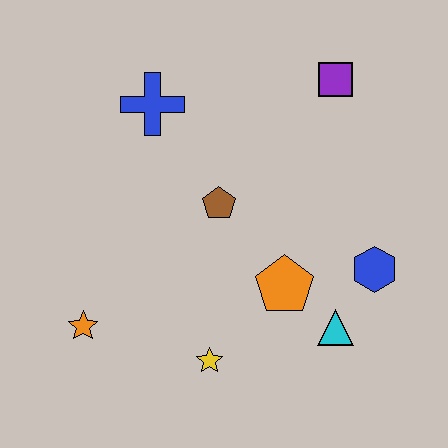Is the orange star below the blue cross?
Yes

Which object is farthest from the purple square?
The orange star is farthest from the purple square.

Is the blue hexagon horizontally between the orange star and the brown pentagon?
No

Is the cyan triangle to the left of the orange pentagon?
No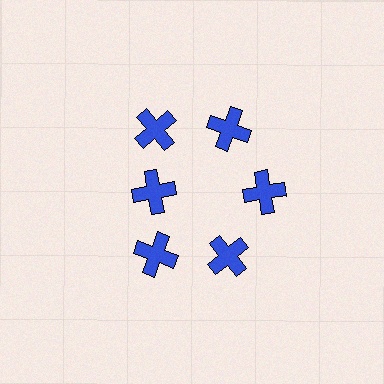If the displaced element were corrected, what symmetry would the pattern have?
It would have 6-fold rotational symmetry — the pattern would map onto itself every 60 degrees.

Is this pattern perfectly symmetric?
No. The 6 blue crosses are arranged in a ring, but one element near the 9 o'clock position is pulled inward toward the center, breaking the 6-fold rotational symmetry.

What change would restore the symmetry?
The symmetry would be restored by moving it outward, back onto the ring so that all 6 crosses sit at equal angles and equal distance from the center.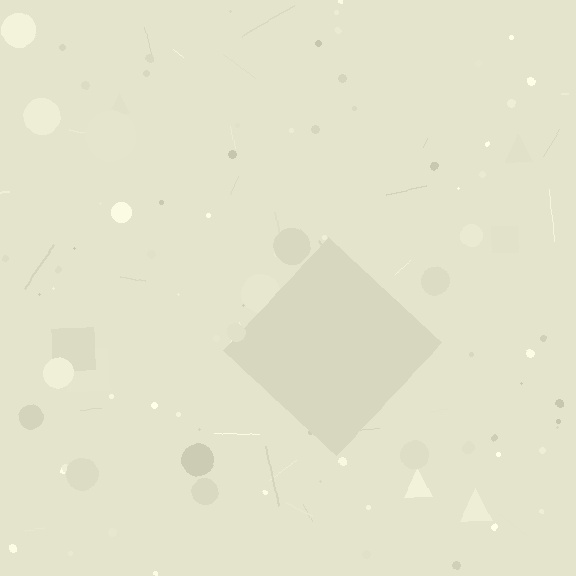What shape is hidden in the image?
A diamond is hidden in the image.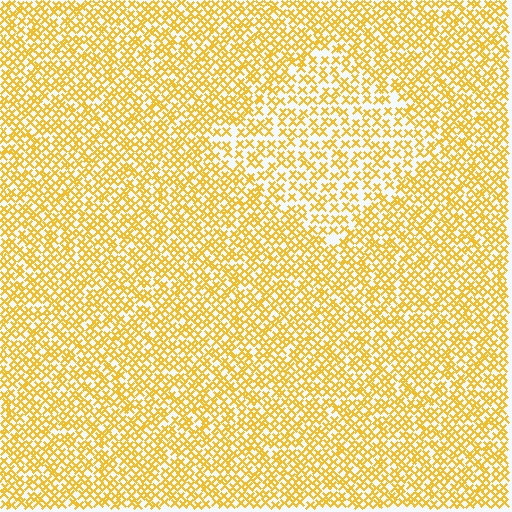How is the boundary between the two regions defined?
The boundary is defined by a change in element density (approximately 1.6x ratio). All elements are the same color, size, and shape.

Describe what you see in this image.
The image contains small yellow elements arranged at two different densities. A diamond-shaped region is visible where the elements are less densely packed than the surrounding area.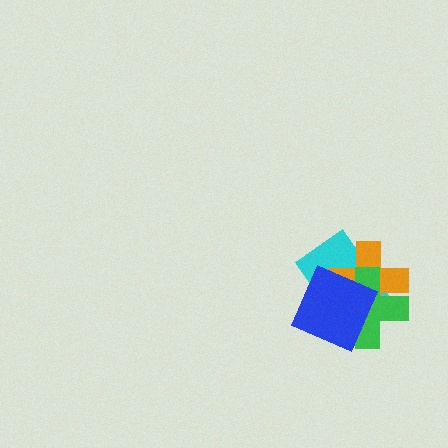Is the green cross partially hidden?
Yes, it is partially covered by another shape.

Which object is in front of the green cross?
The blue square is in front of the green cross.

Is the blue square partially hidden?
No, no other shape covers it.